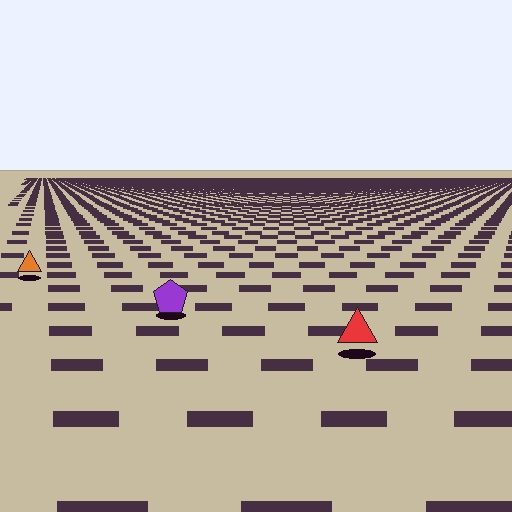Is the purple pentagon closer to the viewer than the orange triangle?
Yes. The purple pentagon is closer — you can tell from the texture gradient: the ground texture is coarser near it.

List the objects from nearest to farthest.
From nearest to farthest: the red triangle, the purple pentagon, the orange triangle.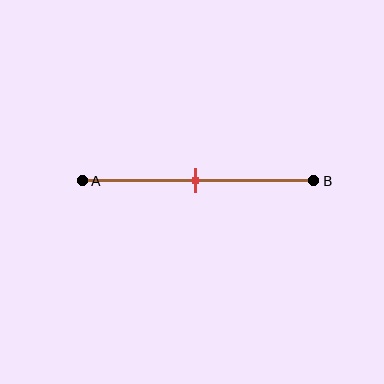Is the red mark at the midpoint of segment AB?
Yes, the mark is approximately at the midpoint.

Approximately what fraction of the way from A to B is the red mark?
The red mark is approximately 50% of the way from A to B.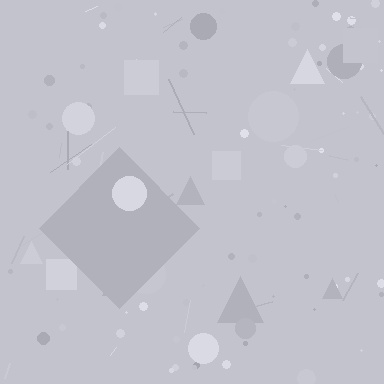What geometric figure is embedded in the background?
A diamond is embedded in the background.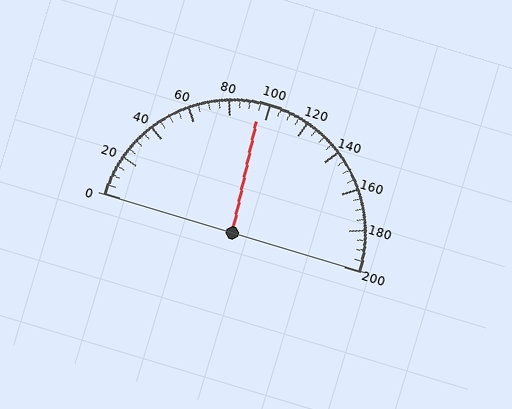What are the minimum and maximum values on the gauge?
The gauge ranges from 0 to 200.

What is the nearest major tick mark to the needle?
The nearest major tick mark is 100.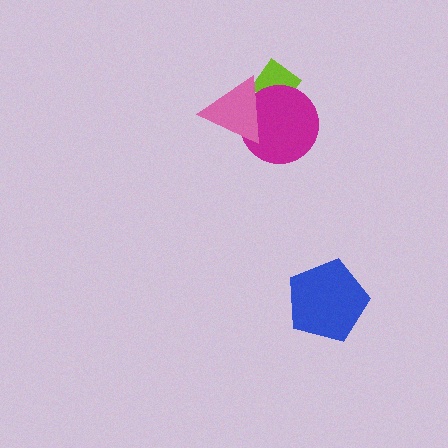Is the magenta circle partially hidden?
Yes, it is partially covered by another shape.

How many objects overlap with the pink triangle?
2 objects overlap with the pink triangle.